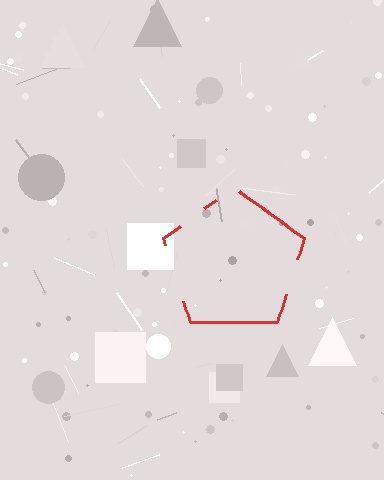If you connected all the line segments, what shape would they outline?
They would outline a pentagon.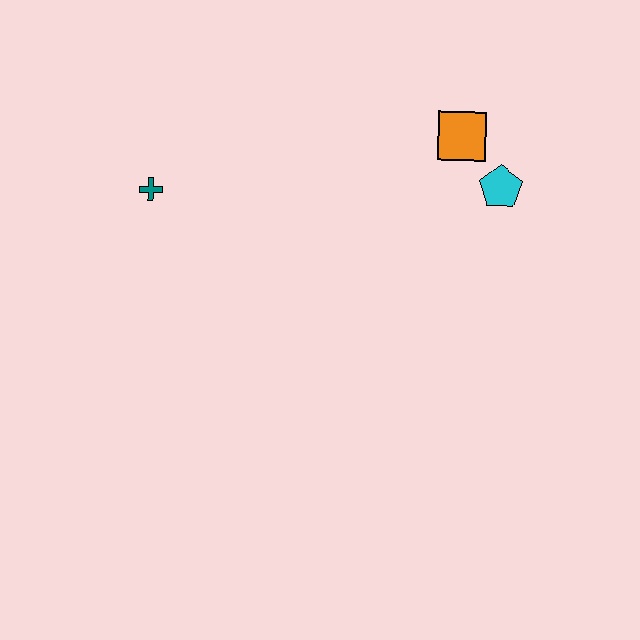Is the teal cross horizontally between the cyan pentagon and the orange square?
No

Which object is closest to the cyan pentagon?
The orange square is closest to the cyan pentagon.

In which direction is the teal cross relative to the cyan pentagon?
The teal cross is to the left of the cyan pentagon.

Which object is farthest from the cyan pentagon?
The teal cross is farthest from the cyan pentagon.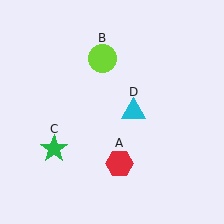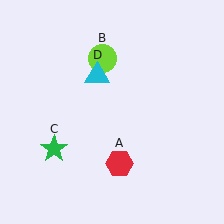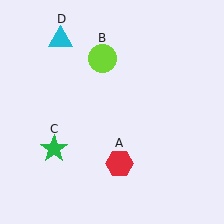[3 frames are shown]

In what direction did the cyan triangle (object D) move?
The cyan triangle (object D) moved up and to the left.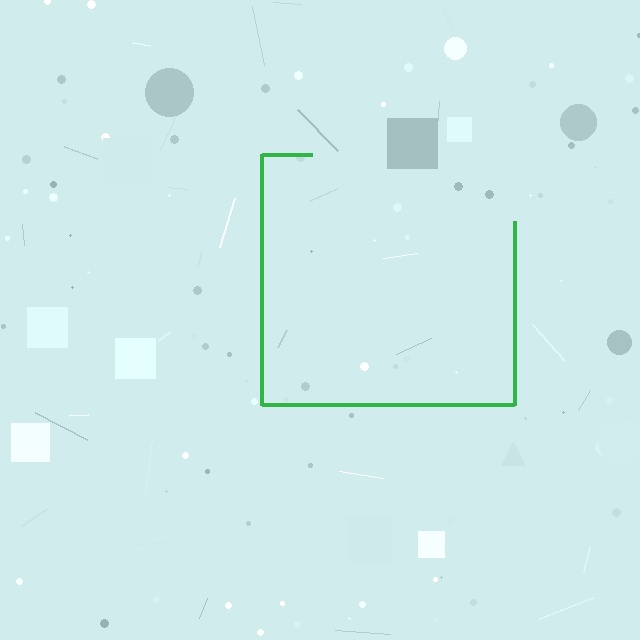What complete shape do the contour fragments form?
The contour fragments form a square.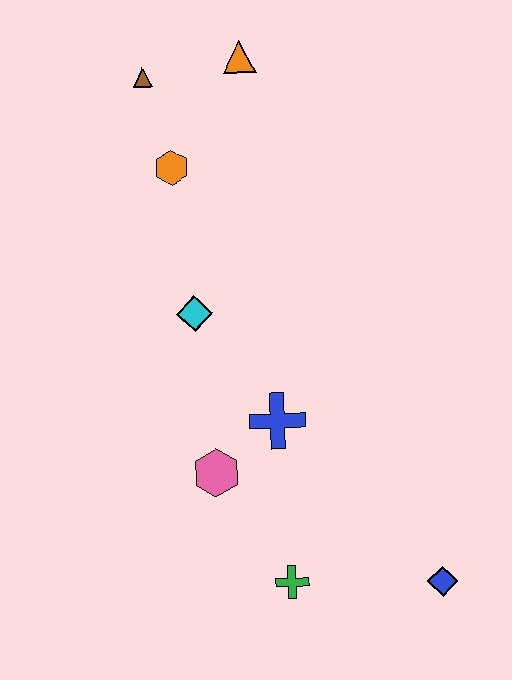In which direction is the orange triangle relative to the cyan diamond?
The orange triangle is above the cyan diamond.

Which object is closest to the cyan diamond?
The blue cross is closest to the cyan diamond.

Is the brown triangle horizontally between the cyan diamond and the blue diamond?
No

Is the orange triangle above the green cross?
Yes